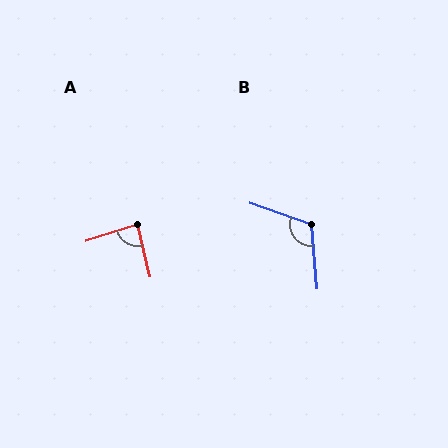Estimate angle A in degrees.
Approximately 86 degrees.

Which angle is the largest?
B, at approximately 114 degrees.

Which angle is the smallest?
A, at approximately 86 degrees.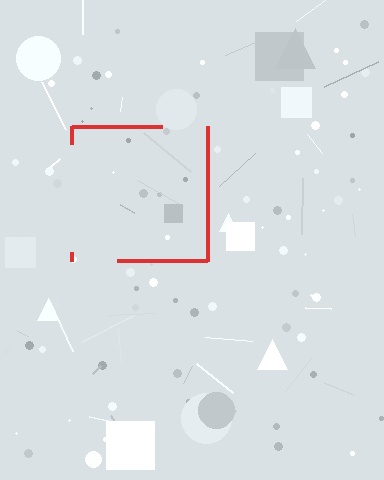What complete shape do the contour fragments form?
The contour fragments form a square.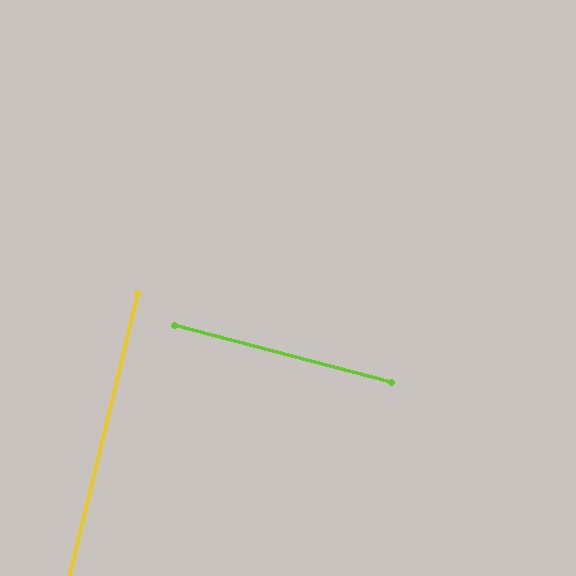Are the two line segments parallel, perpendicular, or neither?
Perpendicular — they meet at approximately 89°.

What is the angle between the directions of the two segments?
Approximately 89 degrees.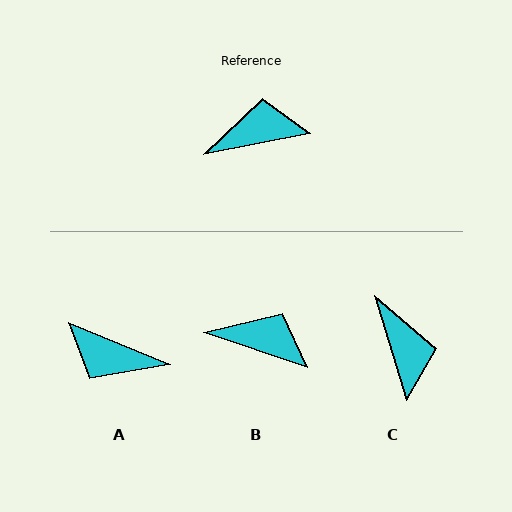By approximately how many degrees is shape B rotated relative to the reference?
Approximately 30 degrees clockwise.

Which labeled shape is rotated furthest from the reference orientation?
A, about 147 degrees away.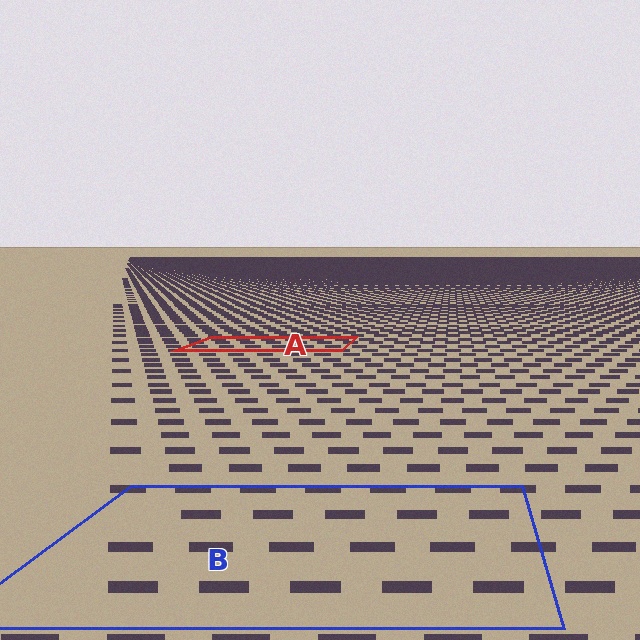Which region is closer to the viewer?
Region B is closer. The texture elements there are larger and more spread out.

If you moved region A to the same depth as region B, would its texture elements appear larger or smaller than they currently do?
They would appear larger. At a closer depth, the same texture elements are projected at a bigger on-screen size.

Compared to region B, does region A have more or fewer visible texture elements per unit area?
Region A has more texture elements per unit area — they are packed more densely because it is farther away.